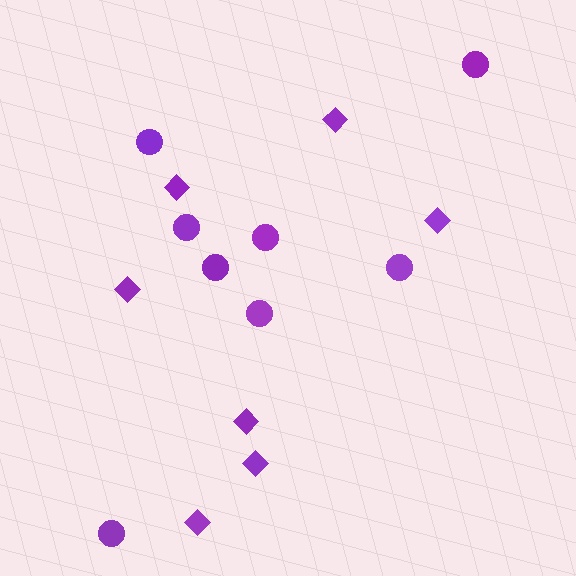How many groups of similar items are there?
There are 2 groups: one group of circles (8) and one group of diamonds (7).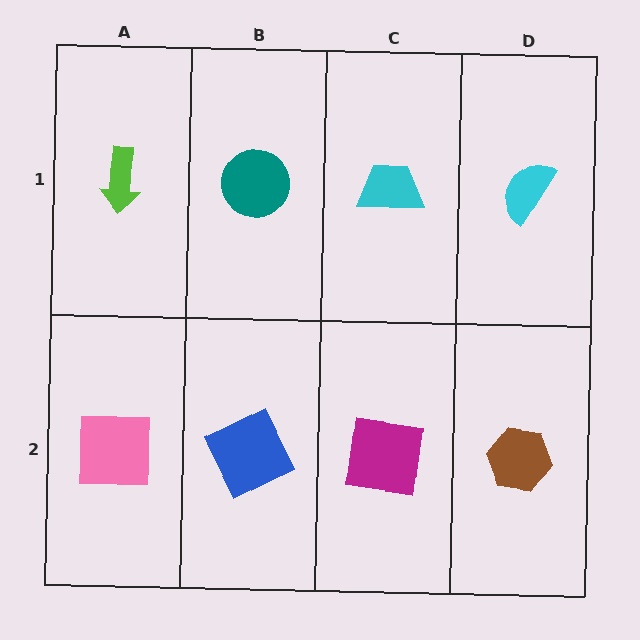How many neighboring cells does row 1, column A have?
2.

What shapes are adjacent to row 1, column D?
A brown hexagon (row 2, column D), a cyan trapezoid (row 1, column C).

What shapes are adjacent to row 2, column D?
A cyan semicircle (row 1, column D), a magenta square (row 2, column C).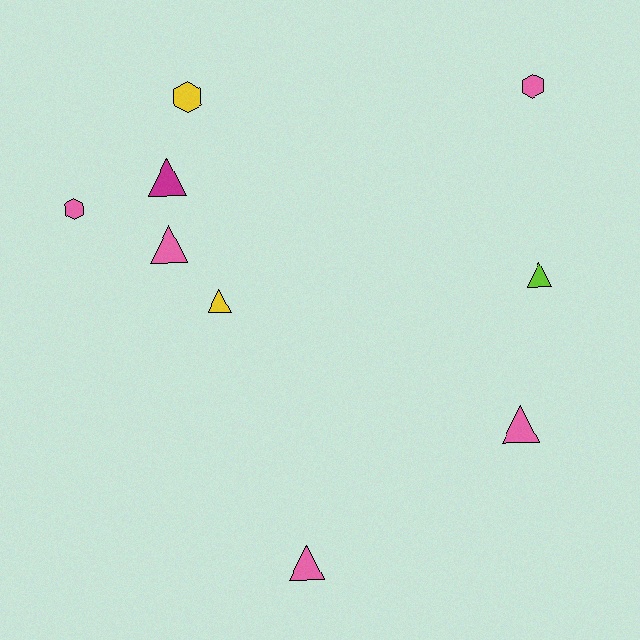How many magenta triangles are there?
There is 1 magenta triangle.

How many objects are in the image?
There are 9 objects.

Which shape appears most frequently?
Triangle, with 6 objects.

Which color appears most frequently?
Pink, with 5 objects.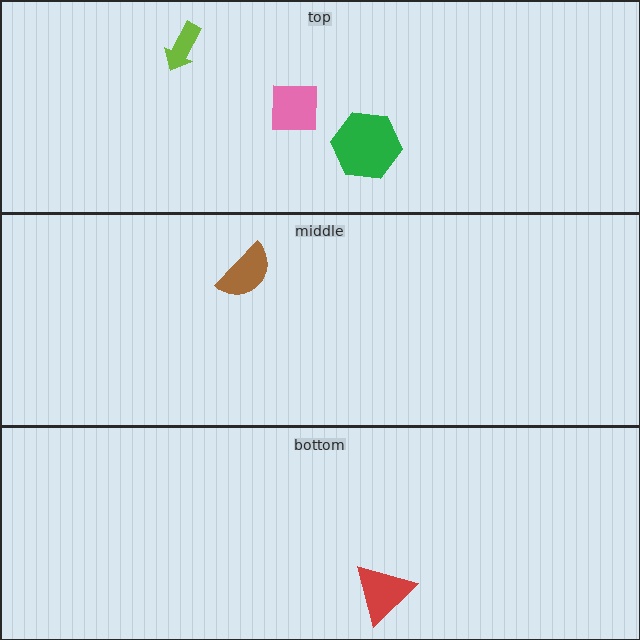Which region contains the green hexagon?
The top region.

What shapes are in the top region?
The pink square, the lime arrow, the green hexagon.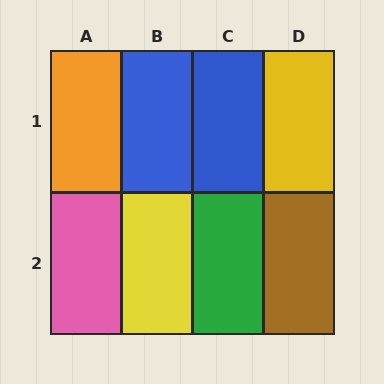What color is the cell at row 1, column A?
Orange.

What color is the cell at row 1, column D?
Yellow.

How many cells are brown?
1 cell is brown.